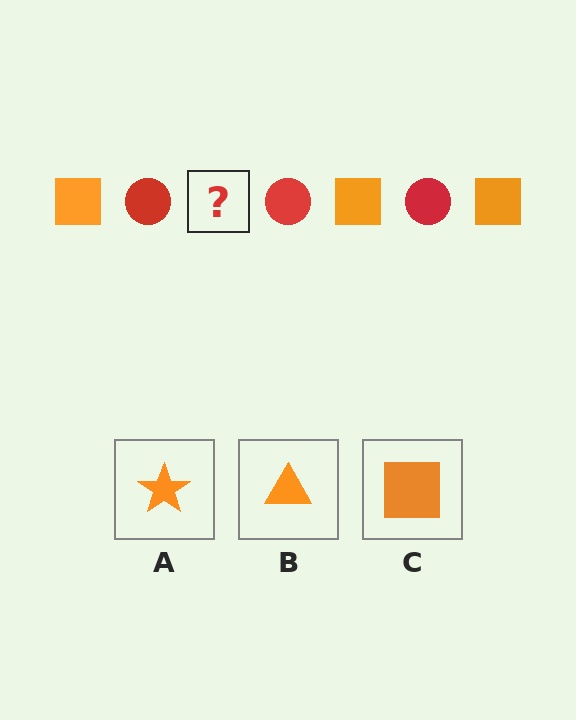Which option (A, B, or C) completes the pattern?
C.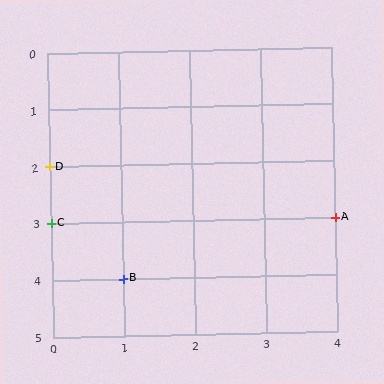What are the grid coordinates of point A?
Point A is at grid coordinates (4, 3).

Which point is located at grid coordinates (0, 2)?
Point D is at (0, 2).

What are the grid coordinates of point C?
Point C is at grid coordinates (0, 3).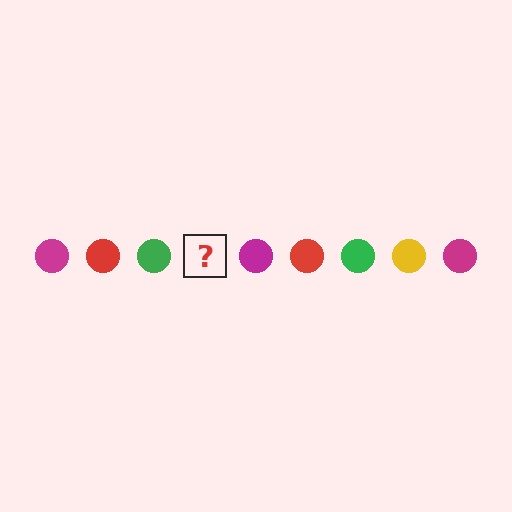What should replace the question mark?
The question mark should be replaced with a yellow circle.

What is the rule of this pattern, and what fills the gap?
The rule is that the pattern cycles through magenta, red, green, yellow circles. The gap should be filled with a yellow circle.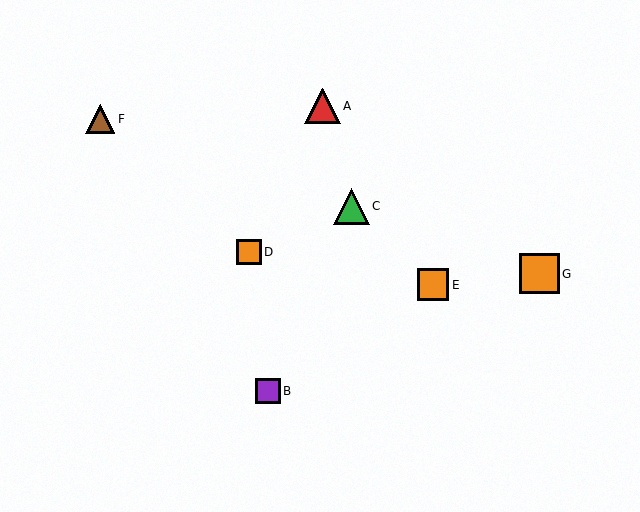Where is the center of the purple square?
The center of the purple square is at (268, 391).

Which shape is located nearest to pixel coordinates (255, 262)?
The orange square (labeled D) at (249, 252) is nearest to that location.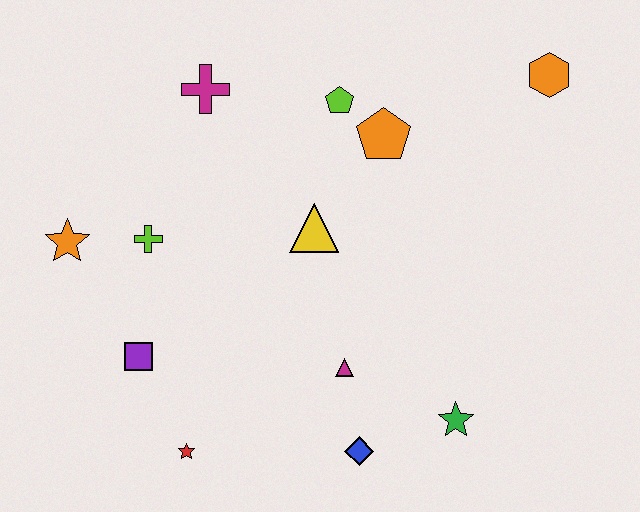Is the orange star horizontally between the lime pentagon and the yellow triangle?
No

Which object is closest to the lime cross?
The orange star is closest to the lime cross.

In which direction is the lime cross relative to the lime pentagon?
The lime cross is to the left of the lime pentagon.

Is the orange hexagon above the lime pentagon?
Yes